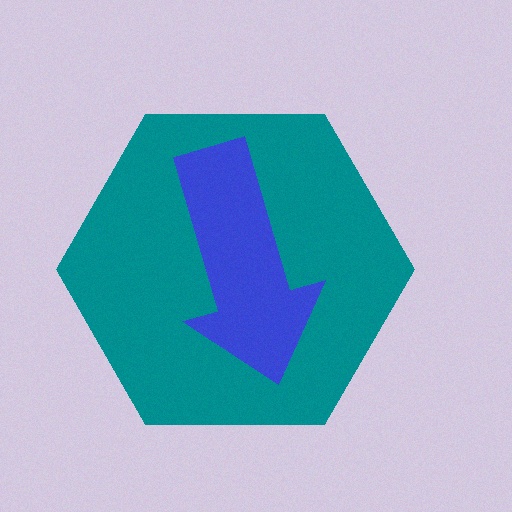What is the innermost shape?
The blue arrow.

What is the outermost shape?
The teal hexagon.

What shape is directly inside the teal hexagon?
The blue arrow.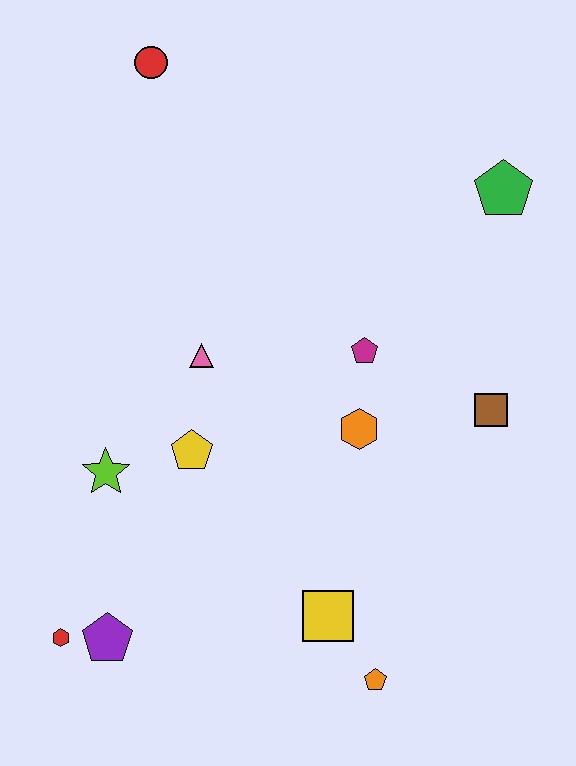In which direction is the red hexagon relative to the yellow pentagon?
The red hexagon is below the yellow pentagon.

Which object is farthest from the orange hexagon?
The red circle is farthest from the orange hexagon.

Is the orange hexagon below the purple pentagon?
No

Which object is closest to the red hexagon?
The purple pentagon is closest to the red hexagon.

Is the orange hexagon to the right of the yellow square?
Yes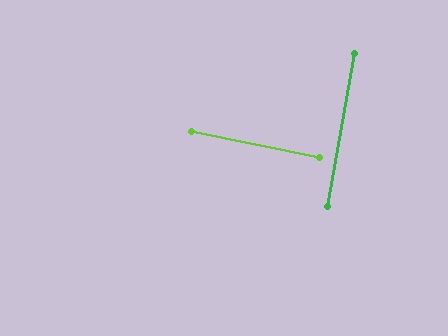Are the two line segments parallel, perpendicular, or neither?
Perpendicular — they meet at approximately 88°.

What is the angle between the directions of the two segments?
Approximately 88 degrees.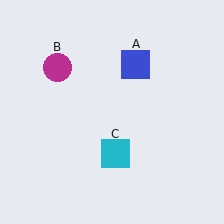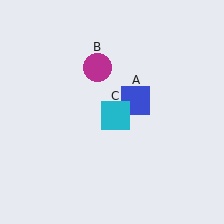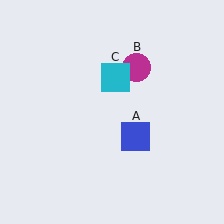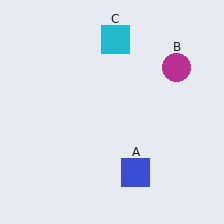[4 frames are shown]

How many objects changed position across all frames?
3 objects changed position: blue square (object A), magenta circle (object B), cyan square (object C).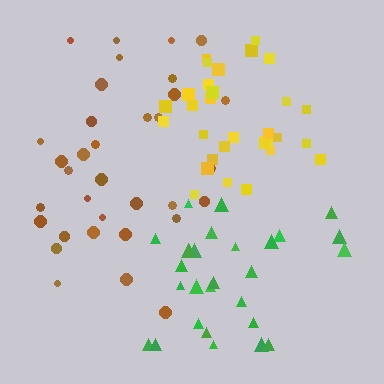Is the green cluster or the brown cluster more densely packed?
Green.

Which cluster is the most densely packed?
Yellow.